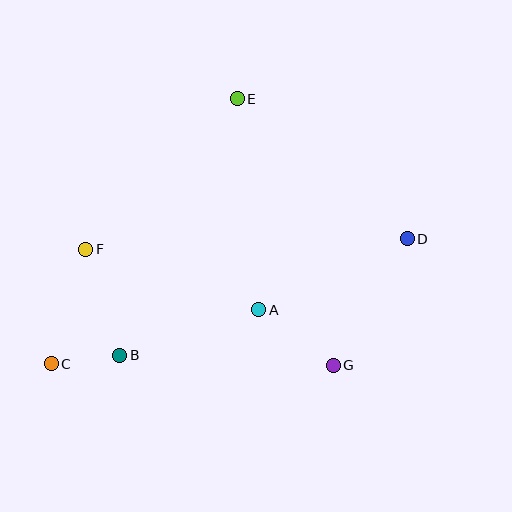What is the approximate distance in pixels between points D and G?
The distance between D and G is approximately 146 pixels.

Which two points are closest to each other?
Points B and C are closest to each other.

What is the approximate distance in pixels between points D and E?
The distance between D and E is approximately 220 pixels.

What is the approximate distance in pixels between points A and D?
The distance between A and D is approximately 164 pixels.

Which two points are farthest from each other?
Points C and D are farthest from each other.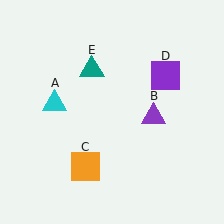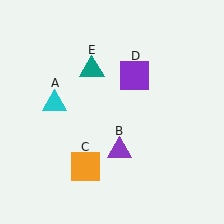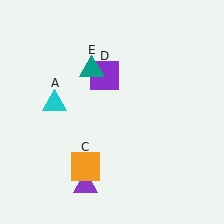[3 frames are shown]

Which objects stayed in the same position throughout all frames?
Cyan triangle (object A) and orange square (object C) and teal triangle (object E) remained stationary.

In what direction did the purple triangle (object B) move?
The purple triangle (object B) moved down and to the left.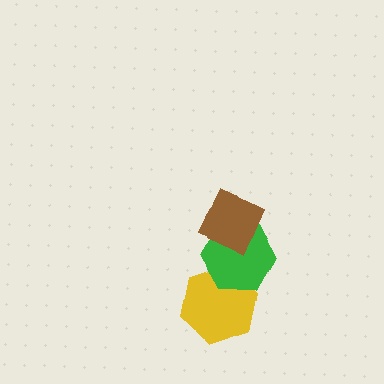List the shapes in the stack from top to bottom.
From top to bottom: the brown diamond, the green hexagon, the yellow hexagon.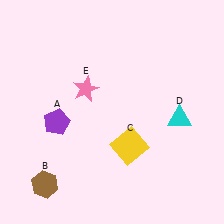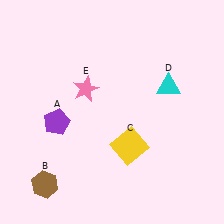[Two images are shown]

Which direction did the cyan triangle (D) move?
The cyan triangle (D) moved up.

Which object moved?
The cyan triangle (D) moved up.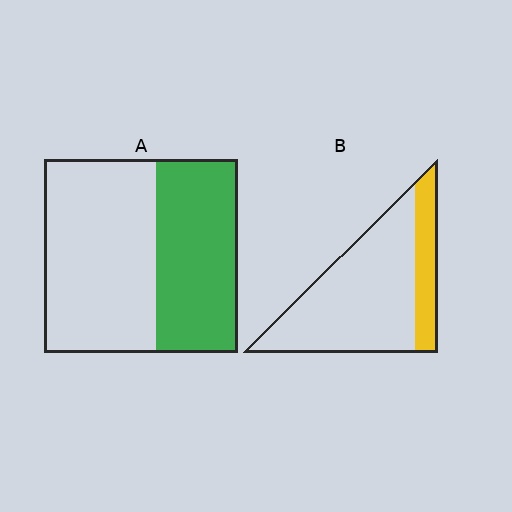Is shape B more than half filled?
No.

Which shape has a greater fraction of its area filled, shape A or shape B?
Shape A.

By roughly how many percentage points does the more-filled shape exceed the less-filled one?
By roughly 20 percentage points (A over B).